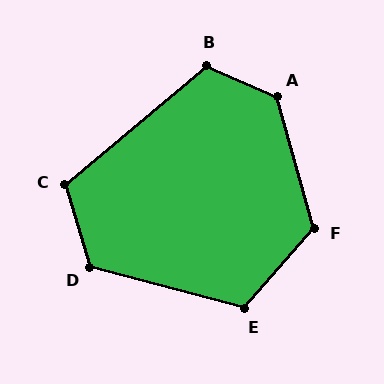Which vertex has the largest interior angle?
A, at approximately 130 degrees.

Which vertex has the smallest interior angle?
C, at approximately 113 degrees.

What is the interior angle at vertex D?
Approximately 121 degrees (obtuse).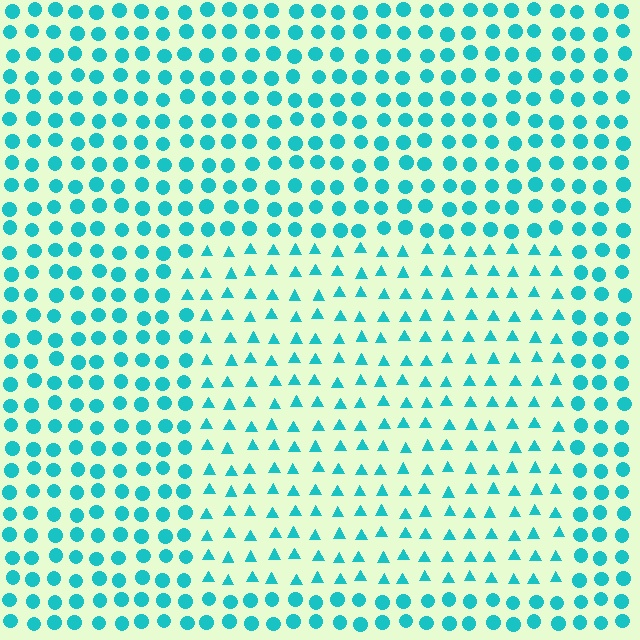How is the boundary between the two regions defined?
The boundary is defined by a change in element shape: triangles inside vs. circles outside. All elements share the same color and spacing.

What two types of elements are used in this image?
The image uses triangles inside the rectangle region and circles outside it.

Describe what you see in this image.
The image is filled with small cyan elements arranged in a uniform grid. A rectangle-shaped region contains triangles, while the surrounding area contains circles. The boundary is defined purely by the change in element shape.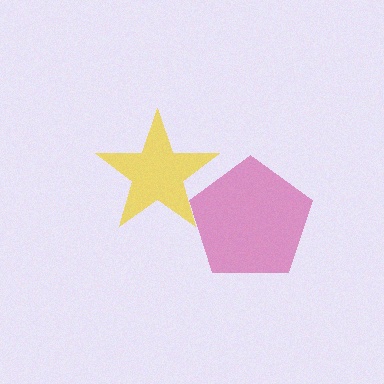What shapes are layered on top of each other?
The layered shapes are: a magenta pentagon, a yellow star.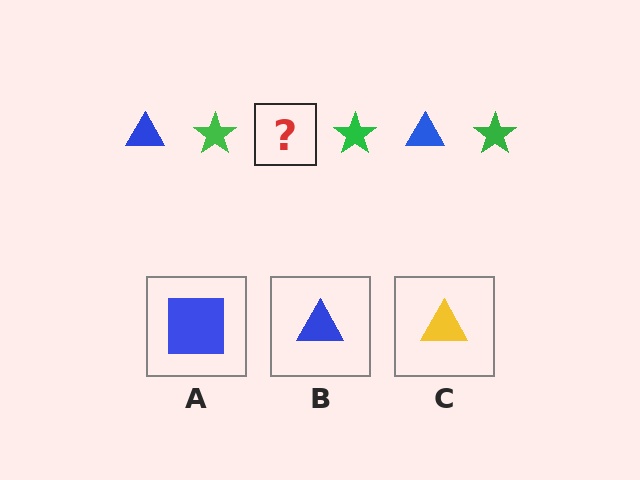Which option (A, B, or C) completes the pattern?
B.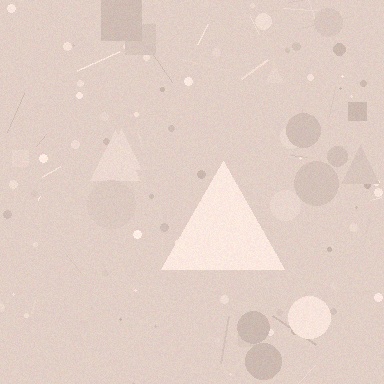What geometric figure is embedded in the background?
A triangle is embedded in the background.